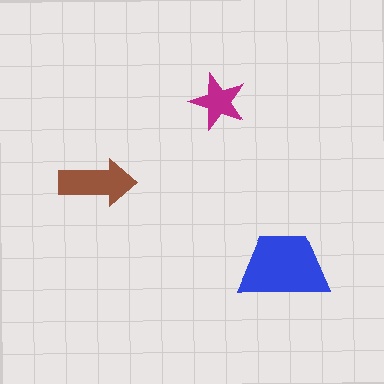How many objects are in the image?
There are 3 objects in the image.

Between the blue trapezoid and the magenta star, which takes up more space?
The blue trapezoid.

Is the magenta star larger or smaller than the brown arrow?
Smaller.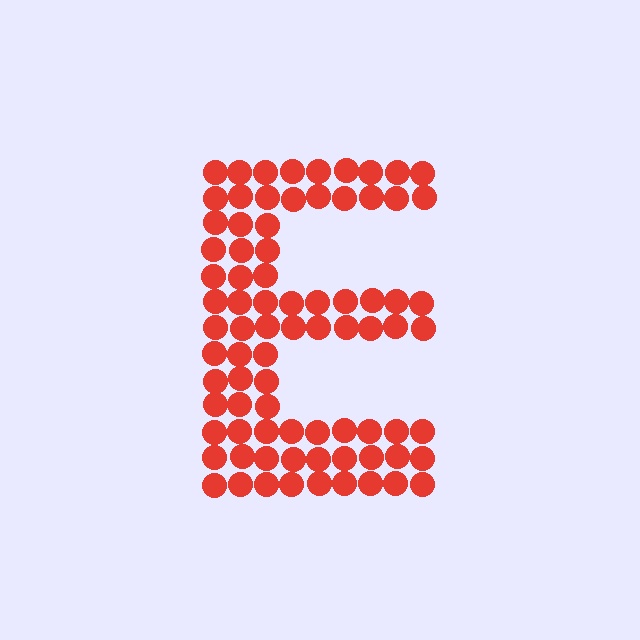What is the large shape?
The large shape is the letter E.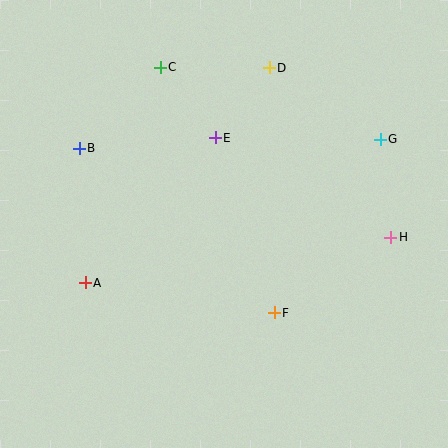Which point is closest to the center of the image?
Point E at (215, 138) is closest to the center.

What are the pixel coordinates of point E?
Point E is at (215, 138).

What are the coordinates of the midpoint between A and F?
The midpoint between A and F is at (180, 298).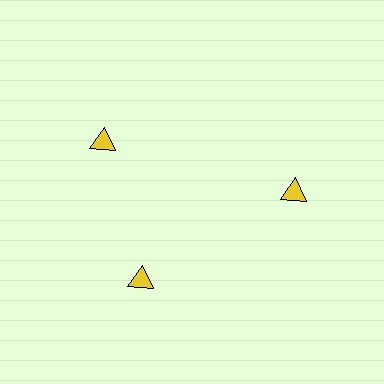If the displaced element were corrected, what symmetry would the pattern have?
It would have 3-fold rotational symmetry — the pattern would map onto itself every 120 degrees.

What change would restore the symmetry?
The symmetry would be restored by rotating it back into even spacing with its neighbors so that all 3 triangles sit at equal angles and equal distance from the center.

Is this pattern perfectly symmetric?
No. The 3 yellow triangles are arranged in a ring, but one element near the 11 o'clock position is rotated out of alignment along the ring, breaking the 3-fold rotational symmetry.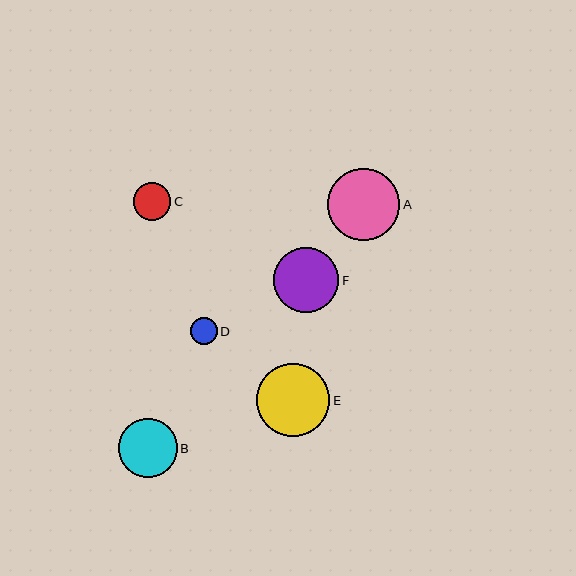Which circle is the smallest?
Circle D is the smallest with a size of approximately 27 pixels.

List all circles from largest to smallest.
From largest to smallest: E, A, F, B, C, D.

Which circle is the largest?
Circle E is the largest with a size of approximately 73 pixels.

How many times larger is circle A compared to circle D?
Circle A is approximately 2.6 times the size of circle D.